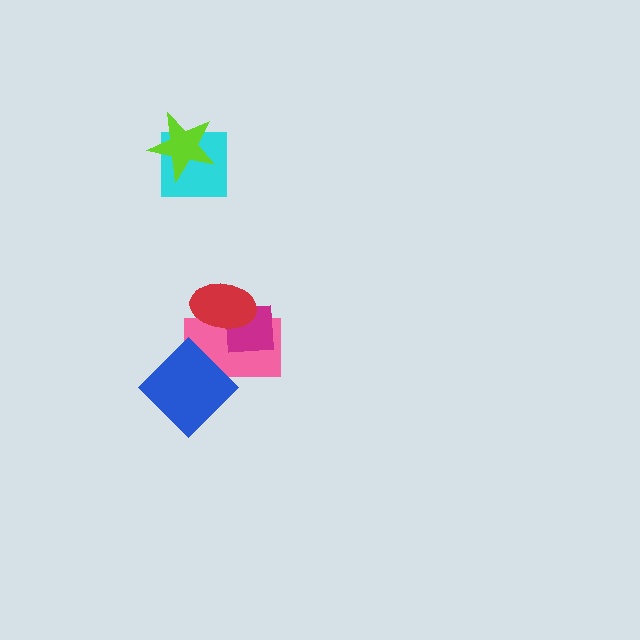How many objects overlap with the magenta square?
2 objects overlap with the magenta square.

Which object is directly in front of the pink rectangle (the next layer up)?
The magenta square is directly in front of the pink rectangle.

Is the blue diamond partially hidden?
No, no other shape covers it.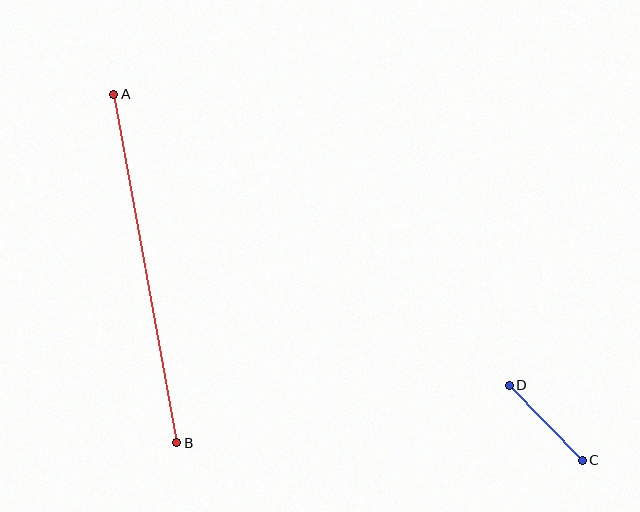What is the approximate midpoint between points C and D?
The midpoint is at approximately (546, 423) pixels.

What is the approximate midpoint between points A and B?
The midpoint is at approximately (145, 269) pixels.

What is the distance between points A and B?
The distance is approximately 354 pixels.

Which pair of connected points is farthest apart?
Points A and B are farthest apart.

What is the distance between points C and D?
The distance is approximately 105 pixels.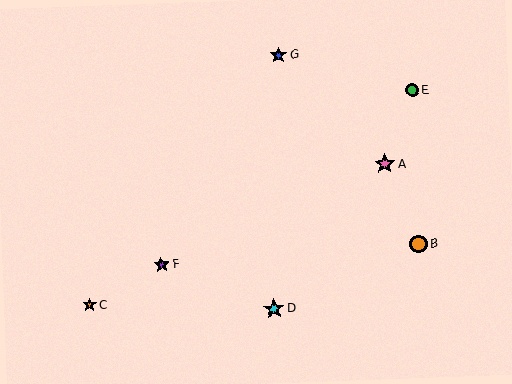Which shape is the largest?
The cyan star (labeled D) is the largest.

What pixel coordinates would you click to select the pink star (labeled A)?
Click at (385, 164) to select the pink star A.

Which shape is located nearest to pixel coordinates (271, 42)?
The blue star (labeled G) at (278, 56) is nearest to that location.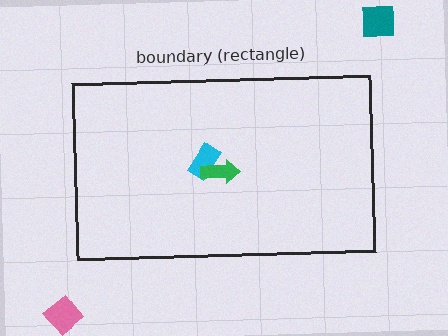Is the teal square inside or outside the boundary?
Outside.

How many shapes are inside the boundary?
2 inside, 2 outside.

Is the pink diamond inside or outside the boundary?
Outside.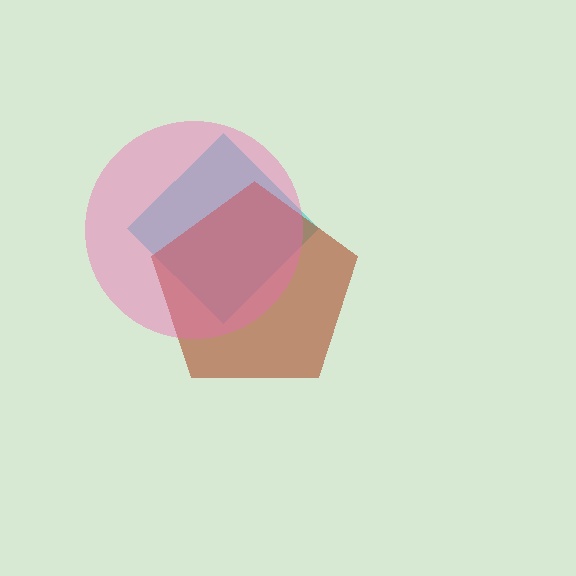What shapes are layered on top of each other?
The layered shapes are: a cyan diamond, a brown pentagon, a pink circle.